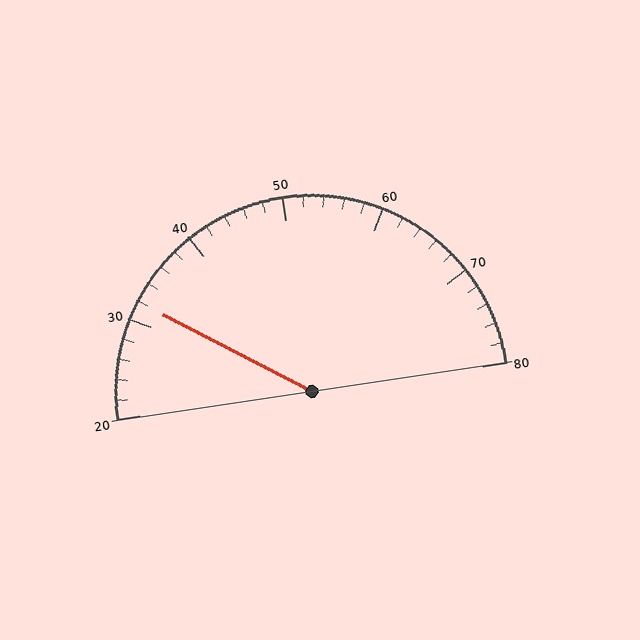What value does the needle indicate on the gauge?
The needle indicates approximately 32.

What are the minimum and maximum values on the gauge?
The gauge ranges from 20 to 80.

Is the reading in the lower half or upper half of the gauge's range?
The reading is in the lower half of the range (20 to 80).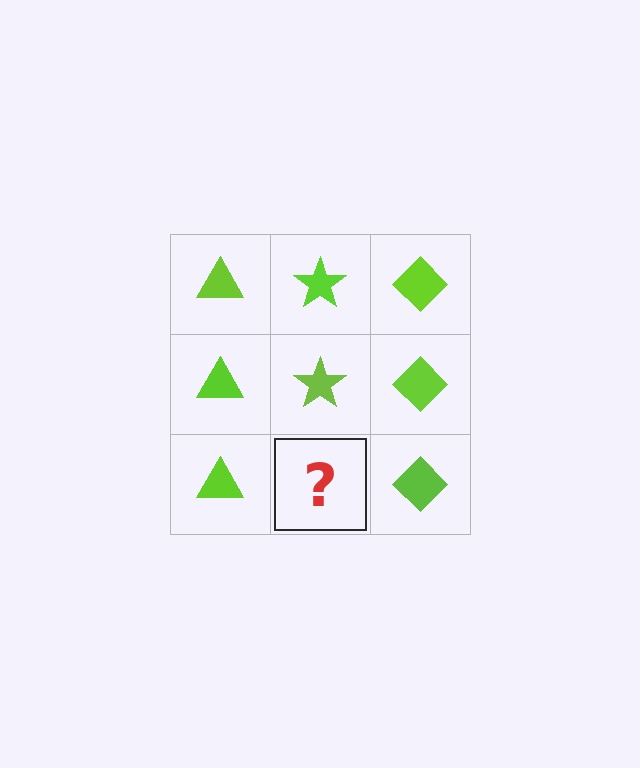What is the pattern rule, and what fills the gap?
The rule is that each column has a consistent shape. The gap should be filled with a lime star.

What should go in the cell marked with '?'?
The missing cell should contain a lime star.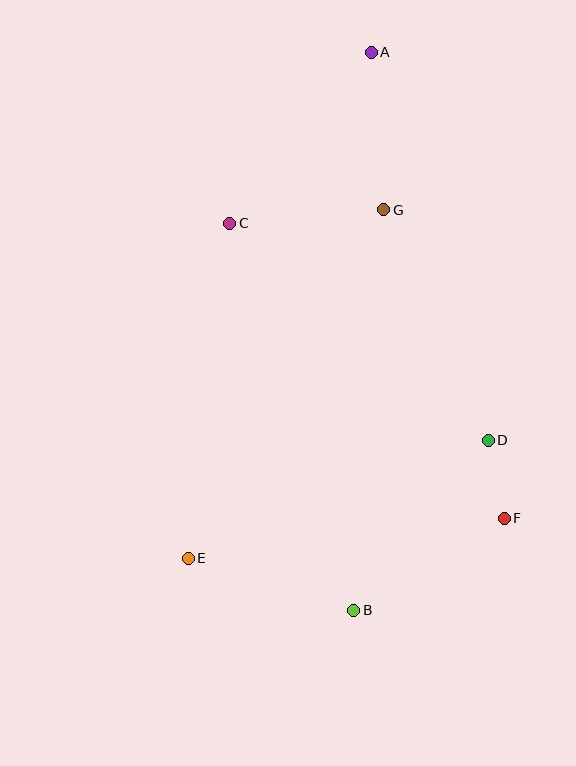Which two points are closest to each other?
Points D and F are closest to each other.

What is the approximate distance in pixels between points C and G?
The distance between C and G is approximately 155 pixels.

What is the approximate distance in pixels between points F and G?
The distance between F and G is approximately 331 pixels.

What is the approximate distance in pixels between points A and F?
The distance between A and F is approximately 484 pixels.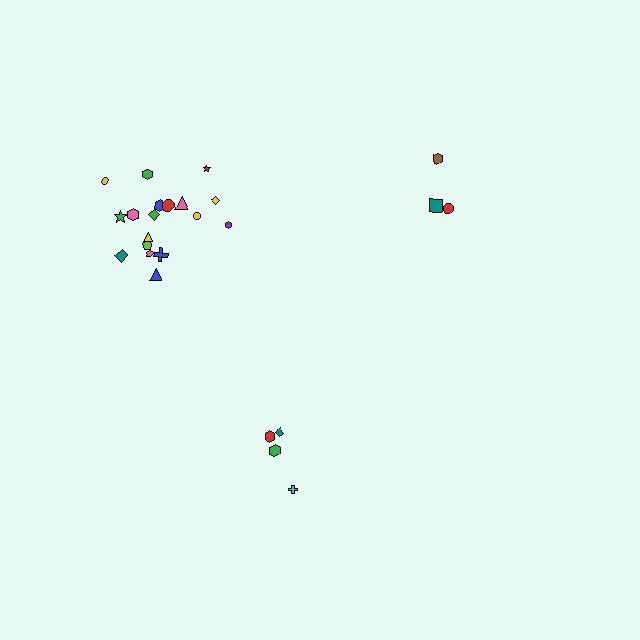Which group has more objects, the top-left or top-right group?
The top-left group.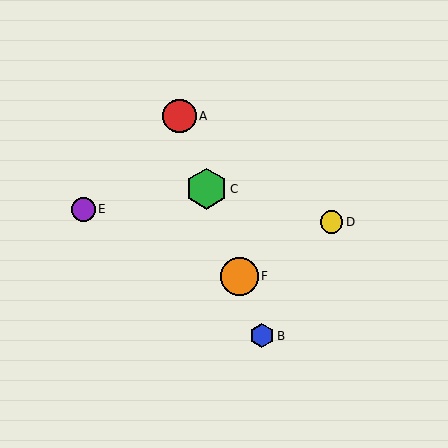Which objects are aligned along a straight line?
Objects A, B, C, F are aligned along a straight line.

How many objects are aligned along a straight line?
4 objects (A, B, C, F) are aligned along a straight line.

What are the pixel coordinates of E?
Object E is at (83, 209).